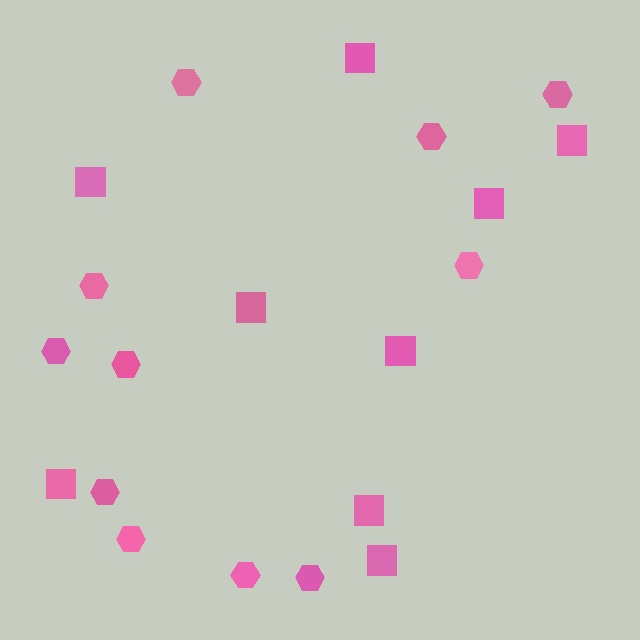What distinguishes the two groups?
There are 2 groups: one group of squares (9) and one group of hexagons (11).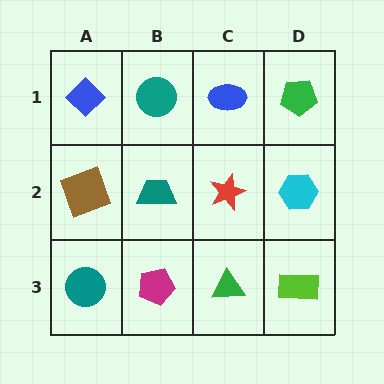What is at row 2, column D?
A cyan hexagon.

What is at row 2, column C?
A red star.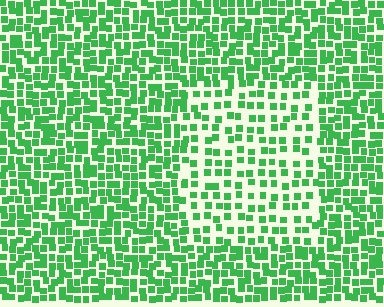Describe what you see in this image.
The image contains small green elements arranged at two different densities. A rectangle-shaped region is visible where the elements are less densely packed than the surrounding area.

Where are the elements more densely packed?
The elements are more densely packed outside the rectangle boundary.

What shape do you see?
I see a rectangle.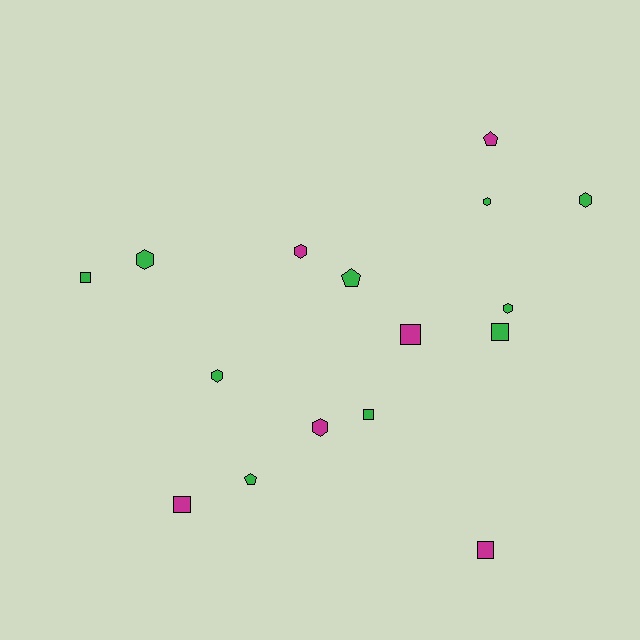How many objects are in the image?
There are 16 objects.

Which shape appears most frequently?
Hexagon, with 7 objects.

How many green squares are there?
There are 3 green squares.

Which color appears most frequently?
Green, with 10 objects.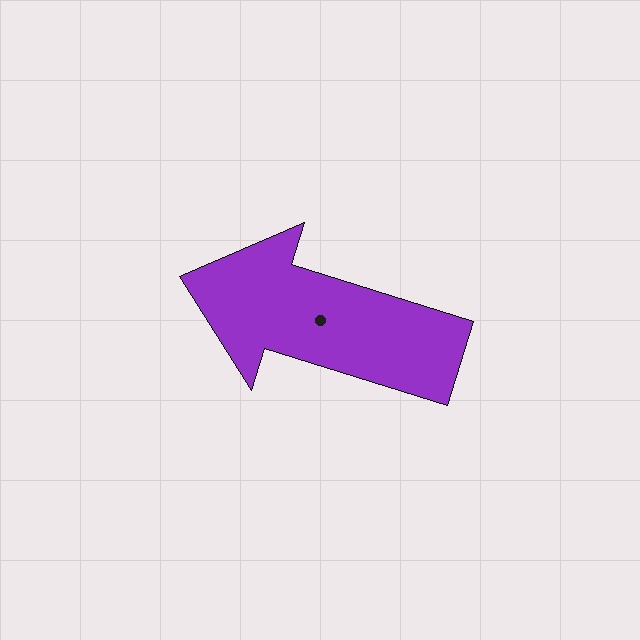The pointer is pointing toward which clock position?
Roughly 10 o'clock.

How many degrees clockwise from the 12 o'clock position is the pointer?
Approximately 287 degrees.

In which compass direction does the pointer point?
West.